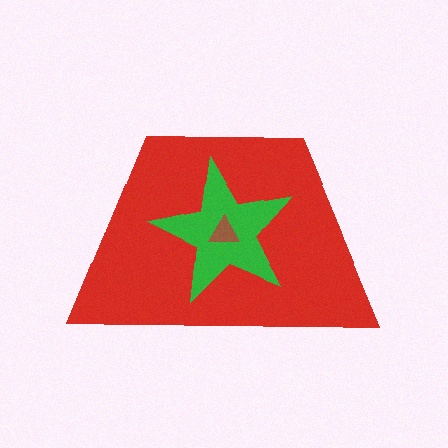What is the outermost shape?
The red trapezoid.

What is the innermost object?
The brown triangle.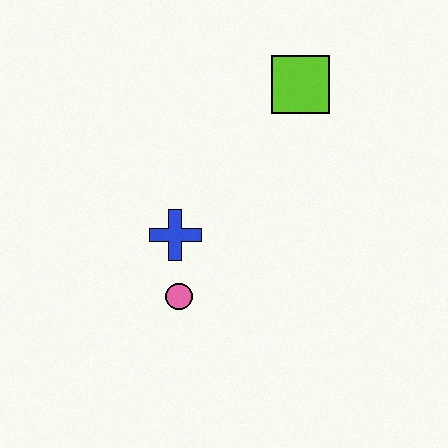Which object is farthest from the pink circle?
The lime square is farthest from the pink circle.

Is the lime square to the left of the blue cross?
No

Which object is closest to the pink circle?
The blue cross is closest to the pink circle.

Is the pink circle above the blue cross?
No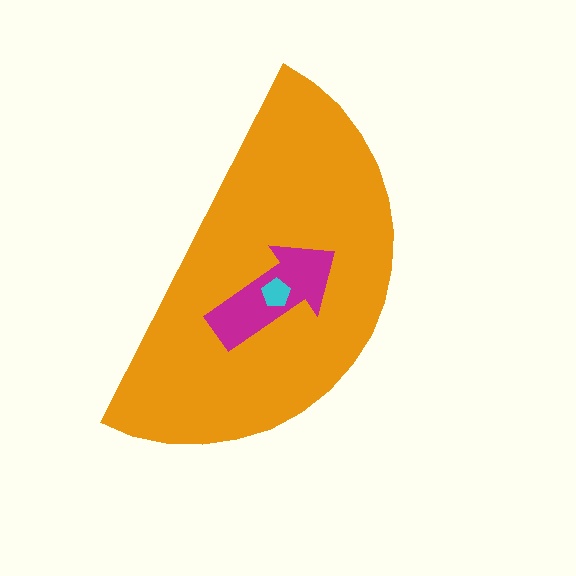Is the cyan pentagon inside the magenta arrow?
Yes.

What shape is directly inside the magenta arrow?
The cyan pentagon.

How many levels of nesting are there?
3.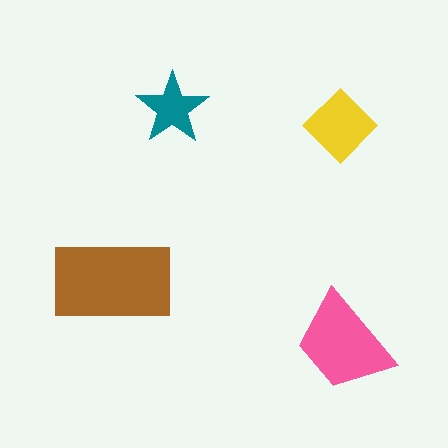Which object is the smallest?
The teal star.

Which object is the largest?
The brown rectangle.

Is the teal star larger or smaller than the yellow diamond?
Smaller.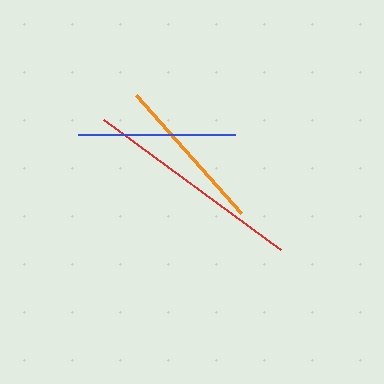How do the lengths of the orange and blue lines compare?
The orange and blue lines are approximately the same length.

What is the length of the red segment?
The red segment is approximately 220 pixels long.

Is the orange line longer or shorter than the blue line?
The orange line is longer than the blue line.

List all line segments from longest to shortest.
From longest to shortest: red, orange, blue.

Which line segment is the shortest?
The blue line is the shortest at approximately 157 pixels.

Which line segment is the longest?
The red line is the longest at approximately 220 pixels.